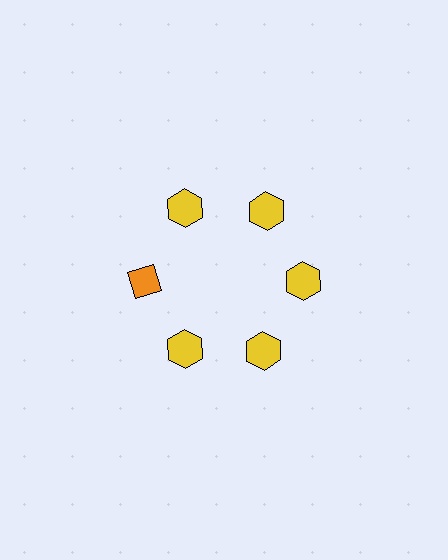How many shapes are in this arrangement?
There are 6 shapes arranged in a ring pattern.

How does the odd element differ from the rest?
It differs in both color (orange instead of yellow) and shape (diamond instead of hexagon).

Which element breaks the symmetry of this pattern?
The orange diamond at roughly the 9 o'clock position breaks the symmetry. All other shapes are yellow hexagons.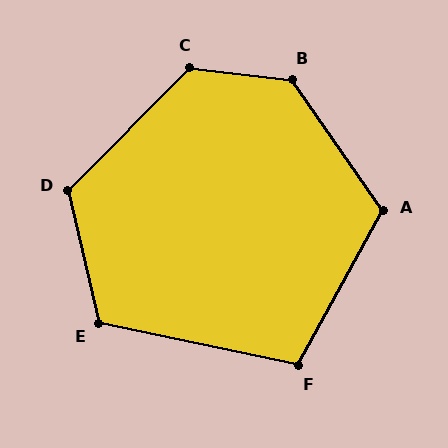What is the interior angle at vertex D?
Approximately 122 degrees (obtuse).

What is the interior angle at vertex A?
Approximately 117 degrees (obtuse).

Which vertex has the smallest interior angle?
F, at approximately 107 degrees.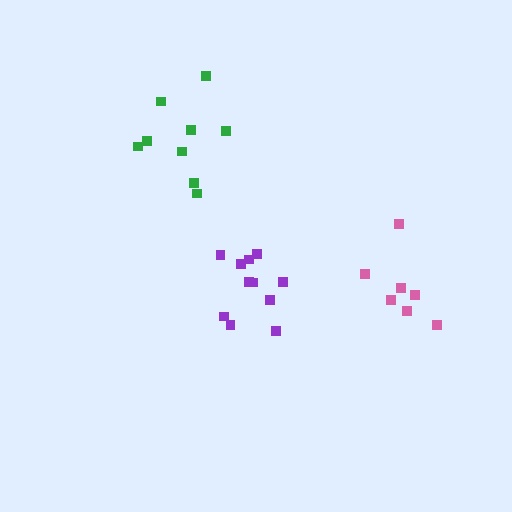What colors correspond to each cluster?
The clusters are colored: purple, pink, green.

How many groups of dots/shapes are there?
There are 3 groups.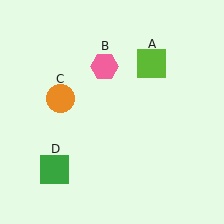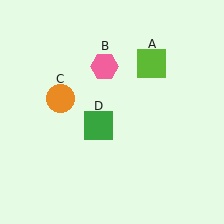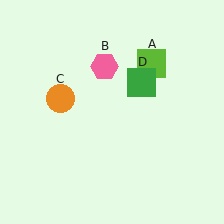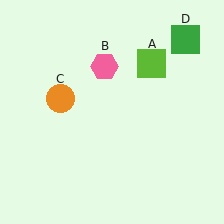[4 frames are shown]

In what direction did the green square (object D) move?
The green square (object D) moved up and to the right.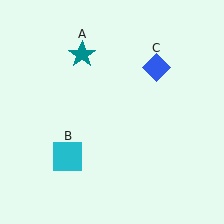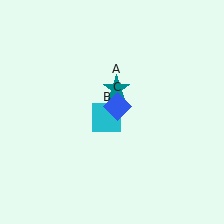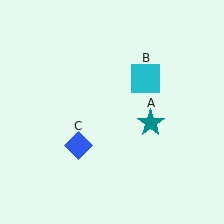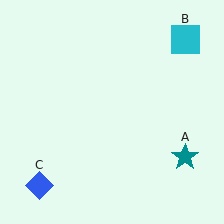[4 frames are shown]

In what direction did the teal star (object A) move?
The teal star (object A) moved down and to the right.